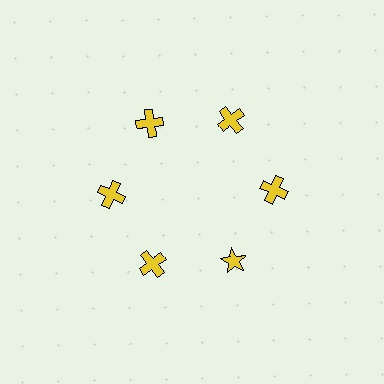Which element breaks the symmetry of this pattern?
The yellow star at roughly the 5 o'clock position breaks the symmetry. All other shapes are yellow crosses.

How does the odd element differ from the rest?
It has a different shape: star instead of cross.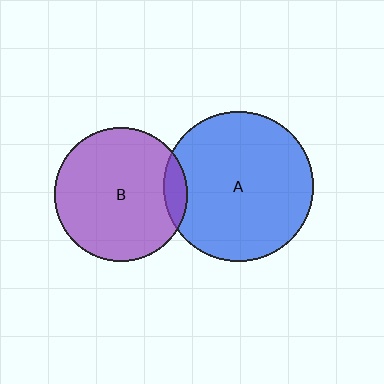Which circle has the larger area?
Circle A (blue).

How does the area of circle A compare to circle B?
Approximately 1.3 times.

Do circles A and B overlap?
Yes.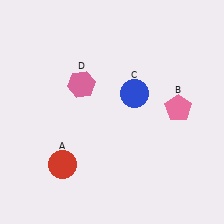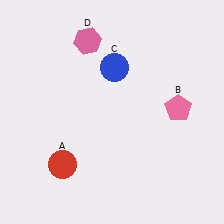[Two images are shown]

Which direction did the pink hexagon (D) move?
The pink hexagon (D) moved up.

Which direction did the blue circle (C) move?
The blue circle (C) moved up.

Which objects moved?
The objects that moved are: the blue circle (C), the pink hexagon (D).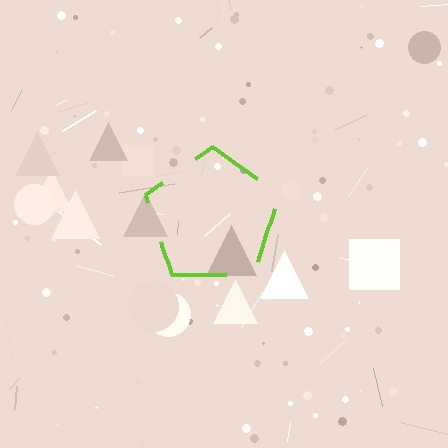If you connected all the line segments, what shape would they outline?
They would outline a pentagon.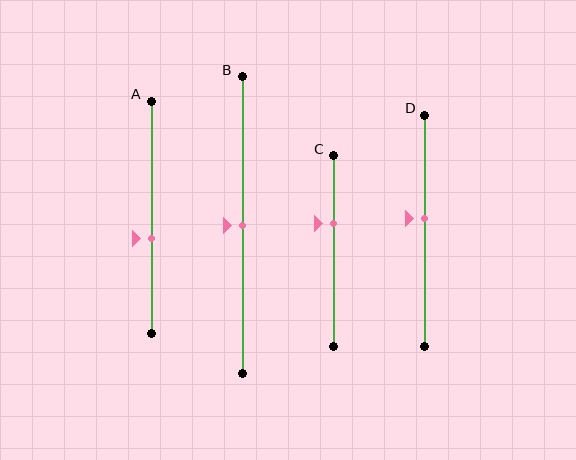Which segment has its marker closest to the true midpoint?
Segment B has its marker closest to the true midpoint.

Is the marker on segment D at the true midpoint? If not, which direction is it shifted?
No, the marker on segment D is shifted upward by about 5% of the segment length.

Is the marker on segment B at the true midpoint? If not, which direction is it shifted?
Yes, the marker on segment B is at the true midpoint.